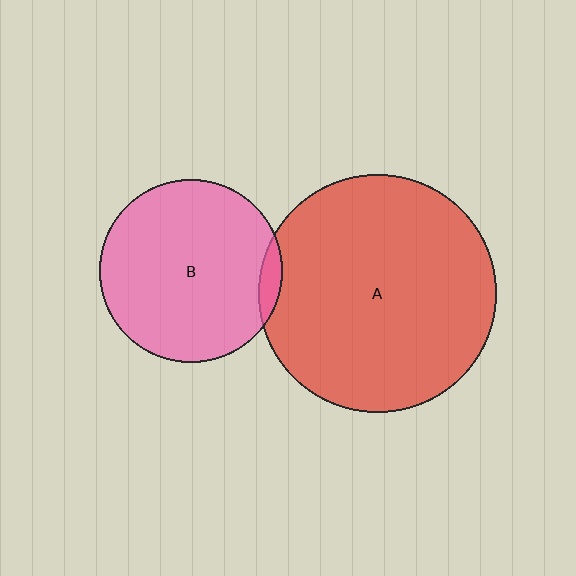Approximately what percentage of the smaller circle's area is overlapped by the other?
Approximately 5%.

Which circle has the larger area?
Circle A (red).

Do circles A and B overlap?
Yes.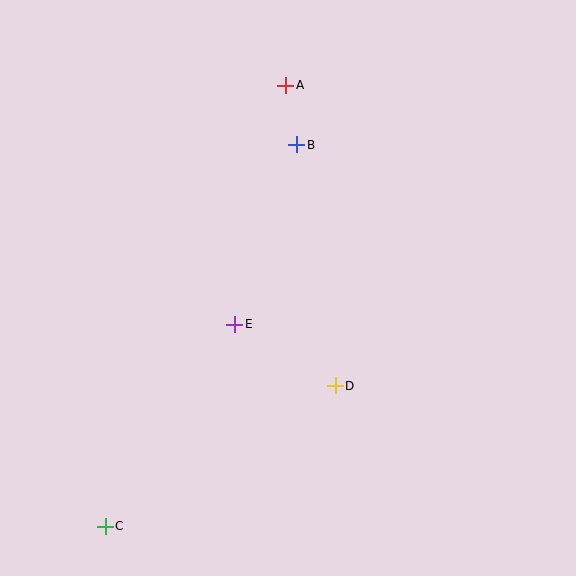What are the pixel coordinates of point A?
Point A is at (286, 85).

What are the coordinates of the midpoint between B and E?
The midpoint between B and E is at (266, 235).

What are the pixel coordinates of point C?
Point C is at (105, 526).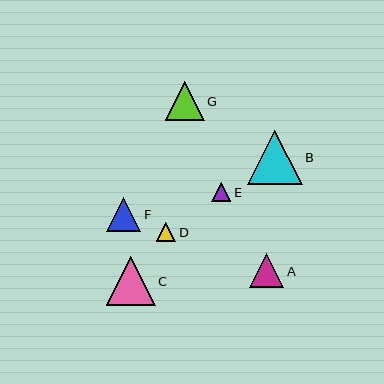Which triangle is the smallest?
Triangle D is the smallest with a size of approximately 19 pixels.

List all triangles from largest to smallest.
From largest to smallest: B, C, G, F, A, E, D.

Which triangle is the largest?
Triangle B is the largest with a size of approximately 55 pixels.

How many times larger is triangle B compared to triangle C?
Triangle B is approximately 1.1 times the size of triangle C.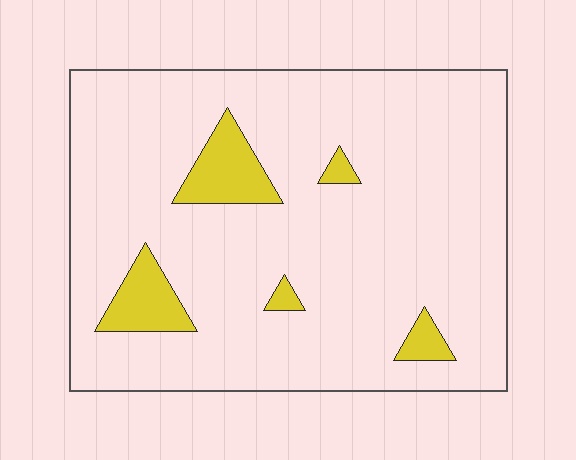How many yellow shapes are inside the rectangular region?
5.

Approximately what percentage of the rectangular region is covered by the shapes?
Approximately 10%.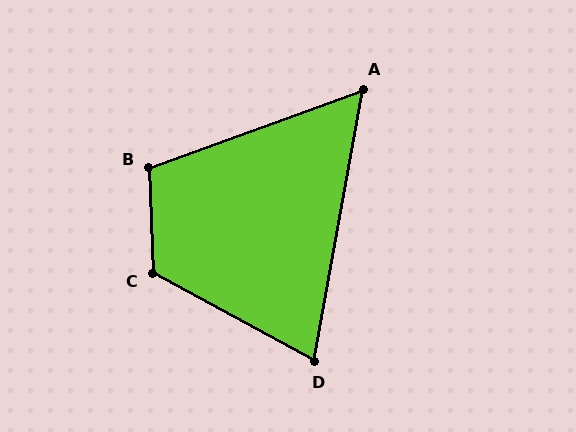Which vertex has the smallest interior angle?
A, at approximately 60 degrees.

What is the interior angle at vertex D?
Approximately 72 degrees (acute).